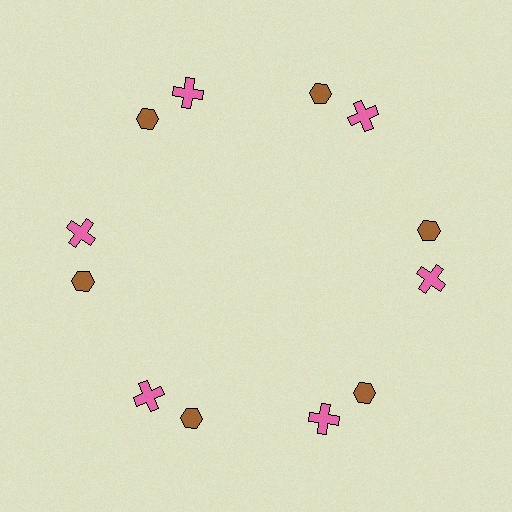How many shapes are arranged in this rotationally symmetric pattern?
There are 12 shapes, arranged in 6 groups of 2.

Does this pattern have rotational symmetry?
Yes, this pattern has 6-fold rotational symmetry. It looks the same after rotating 60 degrees around the center.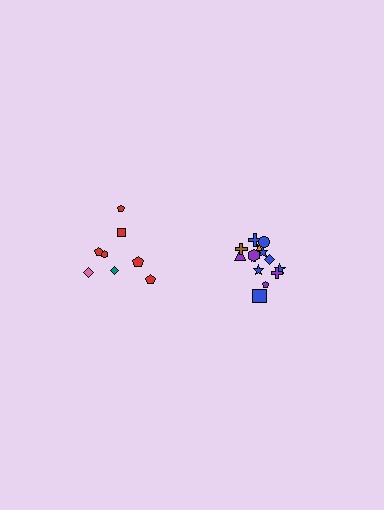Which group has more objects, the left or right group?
The right group.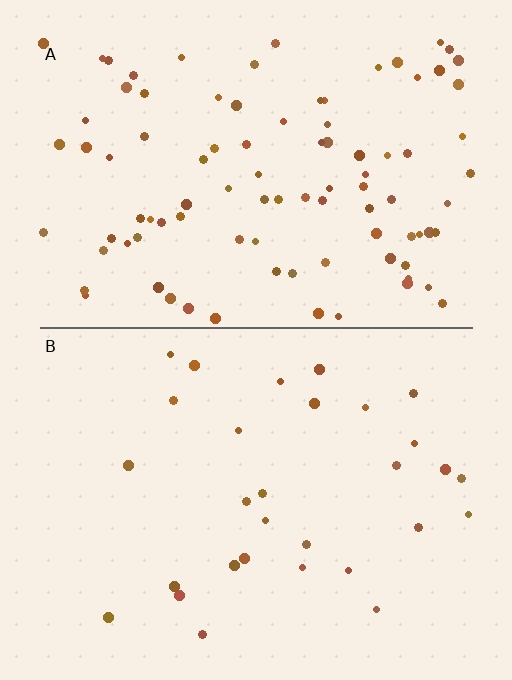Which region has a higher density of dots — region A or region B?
A (the top).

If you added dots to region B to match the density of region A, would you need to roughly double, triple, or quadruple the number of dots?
Approximately triple.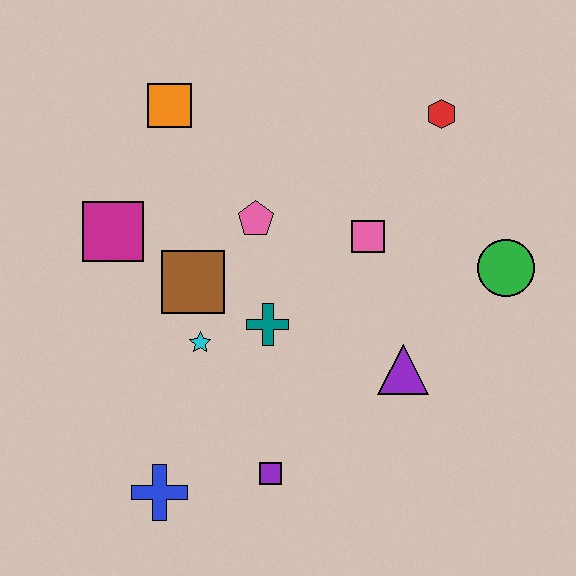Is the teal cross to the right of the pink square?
No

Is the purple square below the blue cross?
No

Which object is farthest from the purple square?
The red hexagon is farthest from the purple square.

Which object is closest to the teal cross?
The cyan star is closest to the teal cross.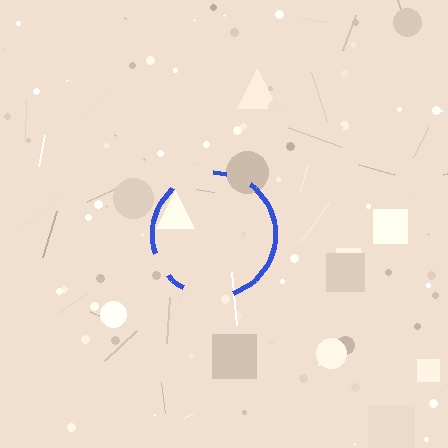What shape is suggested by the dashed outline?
The dashed outline suggests a circle.